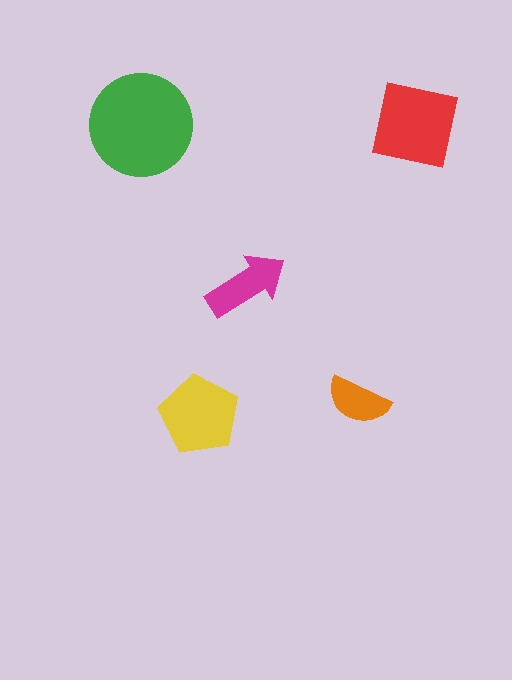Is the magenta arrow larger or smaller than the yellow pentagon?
Smaller.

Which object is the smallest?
The orange semicircle.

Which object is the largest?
The green circle.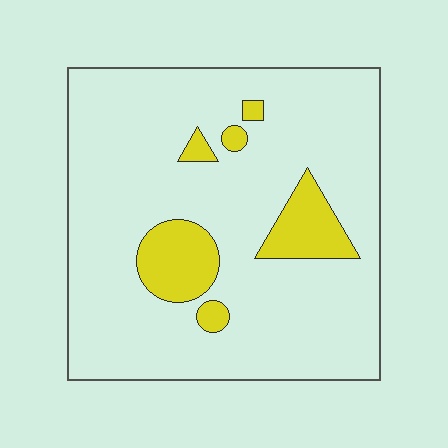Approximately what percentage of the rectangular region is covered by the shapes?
Approximately 15%.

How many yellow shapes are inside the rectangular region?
6.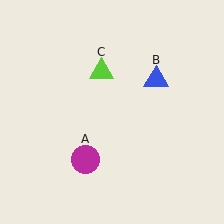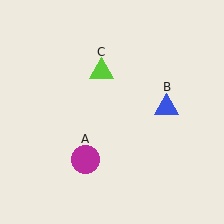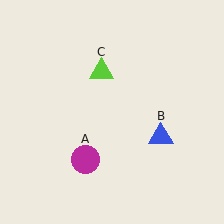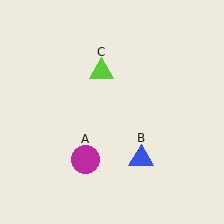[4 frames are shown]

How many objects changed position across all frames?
1 object changed position: blue triangle (object B).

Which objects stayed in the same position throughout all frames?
Magenta circle (object A) and lime triangle (object C) remained stationary.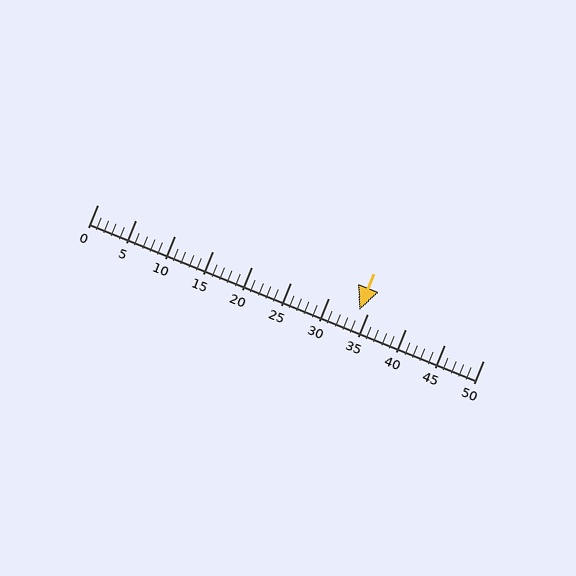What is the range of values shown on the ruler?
The ruler shows values from 0 to 50.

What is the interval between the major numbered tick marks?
The major tick marks are spaced 5 units apart.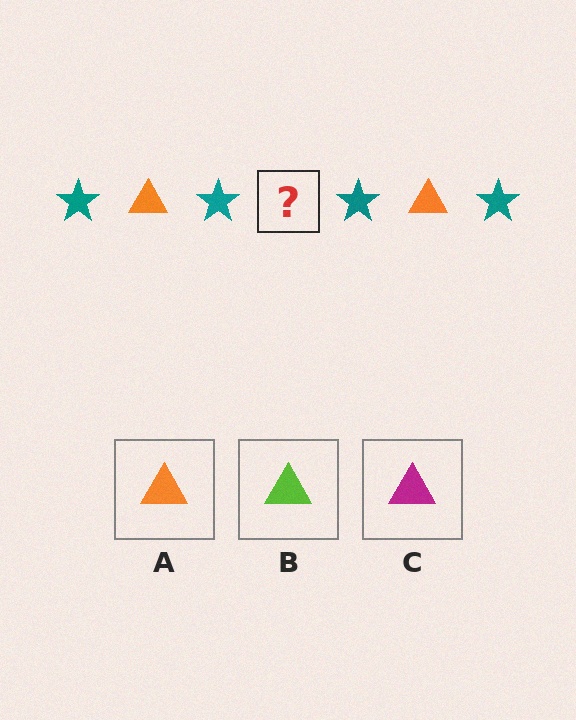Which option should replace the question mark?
Option A.